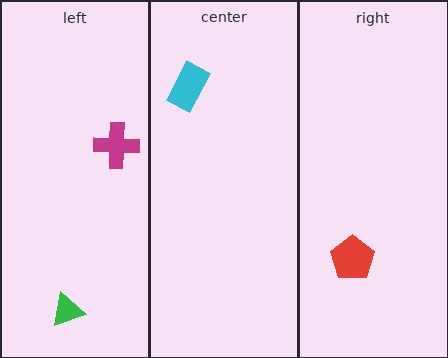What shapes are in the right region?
The red pentagon.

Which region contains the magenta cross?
The left region.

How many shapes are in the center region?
1.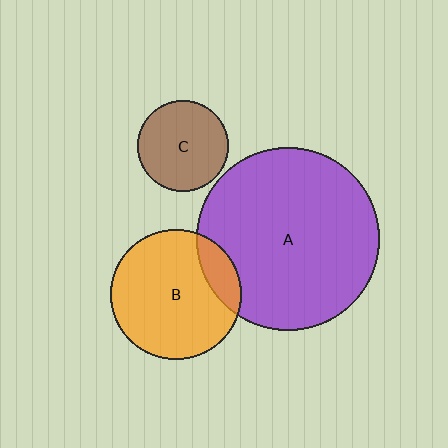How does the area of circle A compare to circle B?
Approximately 2.0 times.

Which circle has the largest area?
Circle A (purple).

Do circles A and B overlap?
Yes.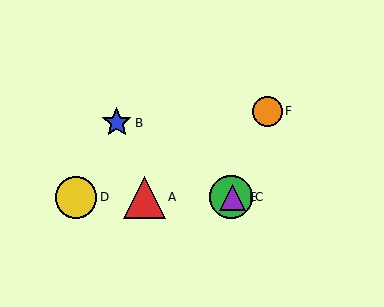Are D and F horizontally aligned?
No, D is at y≈197 and F is at y≈111.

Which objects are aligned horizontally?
Objects A, C, D, E are aligned horizontally.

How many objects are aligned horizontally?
4 objects (A, C, D, E) are aligned horizontally.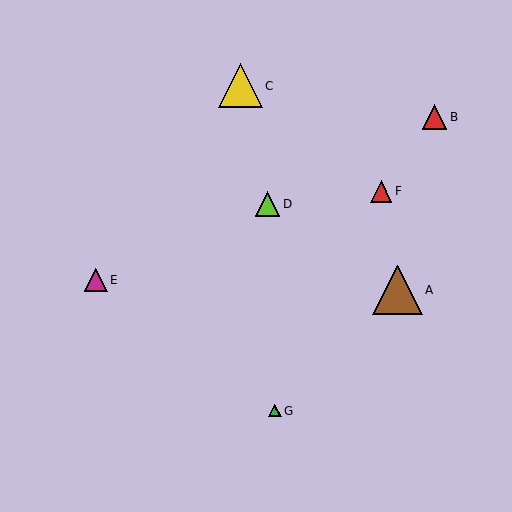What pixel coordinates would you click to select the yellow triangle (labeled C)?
Click at (240, 86) to select the yellow triangle C.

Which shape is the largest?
The brown triangle (labeled A) is the largest.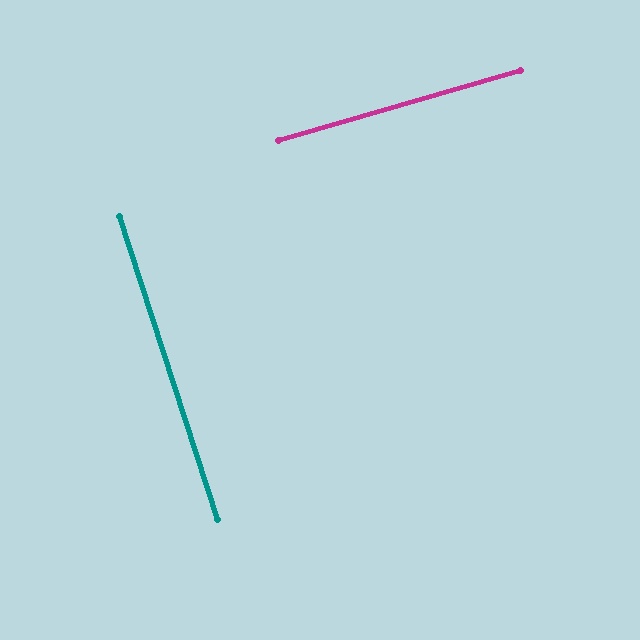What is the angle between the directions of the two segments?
Approximately 88 degrees.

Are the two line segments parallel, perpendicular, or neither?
Perpendicular — they meet at approximately 88°.